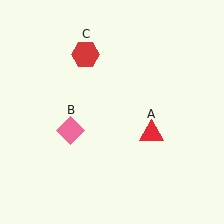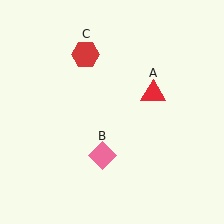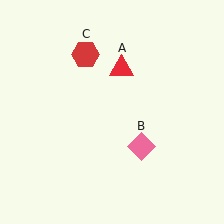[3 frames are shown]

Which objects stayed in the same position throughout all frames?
Red hexagon (object C) remained stationary.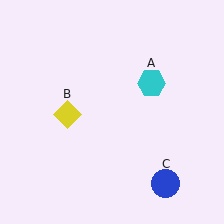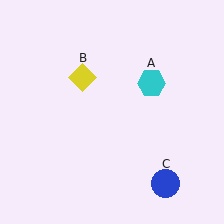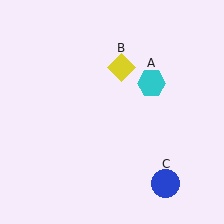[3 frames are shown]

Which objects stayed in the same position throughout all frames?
Cyan hexagon (object A) and blue circle (object C) remained stationary.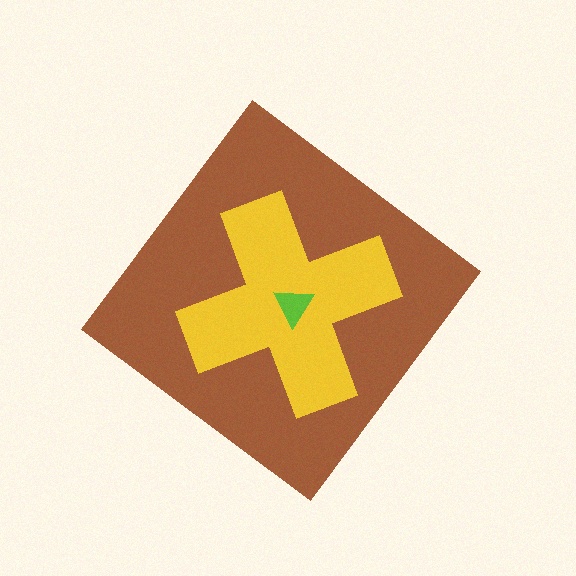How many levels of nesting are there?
3.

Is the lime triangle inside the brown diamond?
Yes.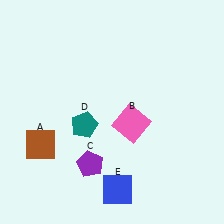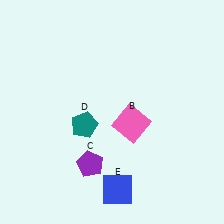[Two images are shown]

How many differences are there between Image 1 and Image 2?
There is 1 difference between the two images.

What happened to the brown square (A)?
The brown square (A) was removed in Image 2. It was in the bottom-left area of Image 1.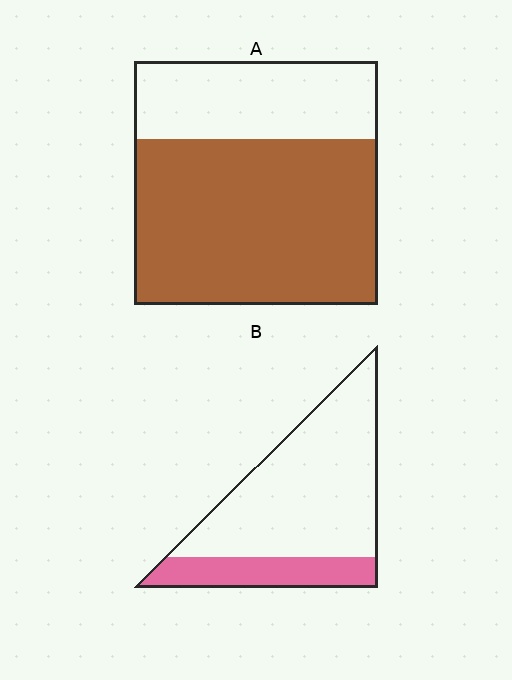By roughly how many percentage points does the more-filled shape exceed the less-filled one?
By roughly 45 percentage points (A over B).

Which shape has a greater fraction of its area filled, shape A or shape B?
Shape A.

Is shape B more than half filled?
No.